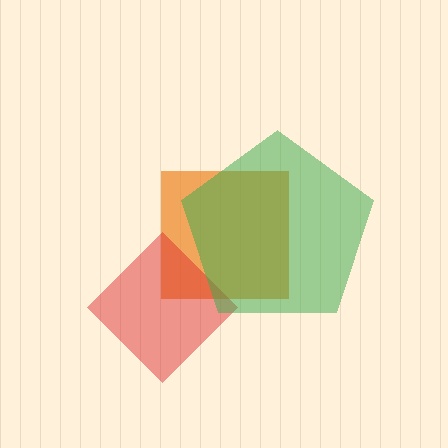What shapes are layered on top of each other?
The layered shapes are: an orange square, a red diamond, a green pentagon.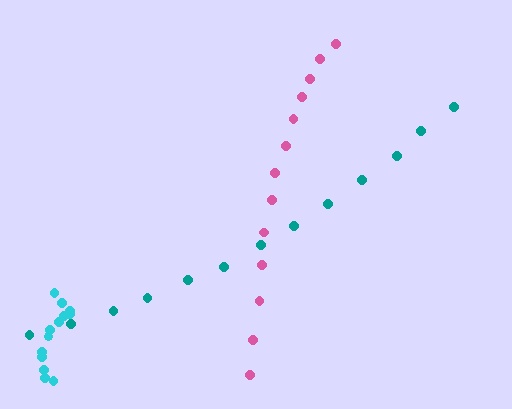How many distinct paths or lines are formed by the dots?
There are 3 distinct paths.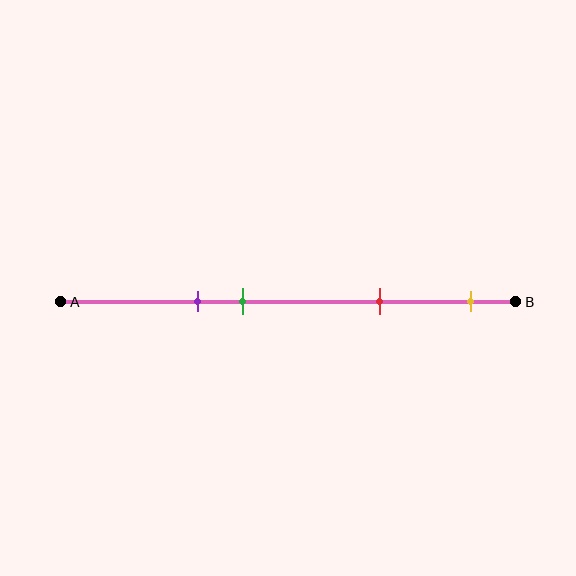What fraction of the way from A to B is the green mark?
The green mark is approximately 40% (0.4) of the way from A to B.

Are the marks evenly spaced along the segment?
No, the marks are not evenly spaced.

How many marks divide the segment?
There are 4 marks dividing the segment.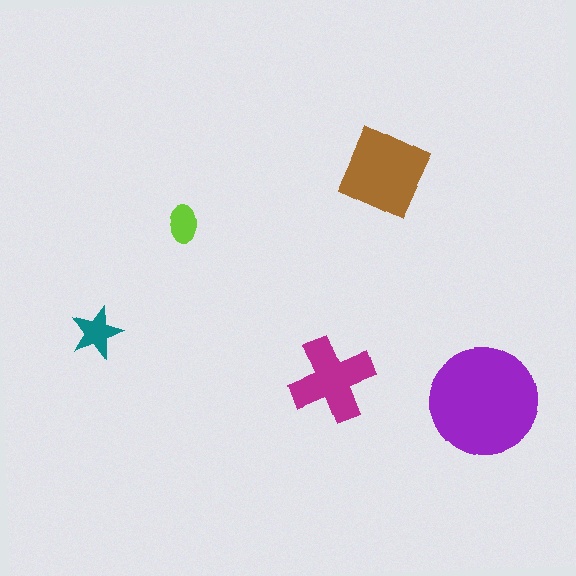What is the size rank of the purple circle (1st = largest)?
1st.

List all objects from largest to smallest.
The purple circle, the brown square, the magenta cross, the teal star, the lime ellipse.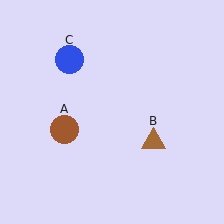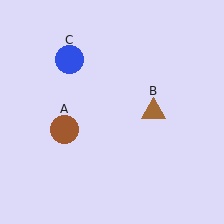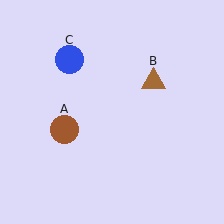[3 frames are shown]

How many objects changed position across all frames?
1 object changed position: brown triangle (object B).